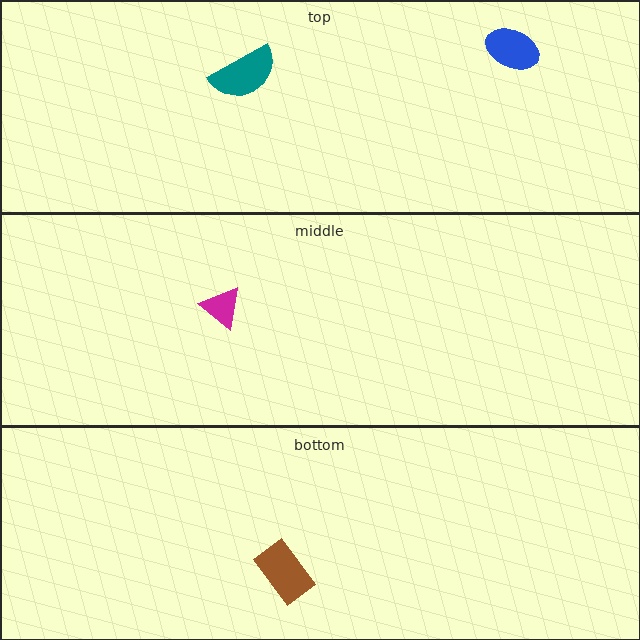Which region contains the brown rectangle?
The bottom region.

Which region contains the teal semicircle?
The top region.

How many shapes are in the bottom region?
1.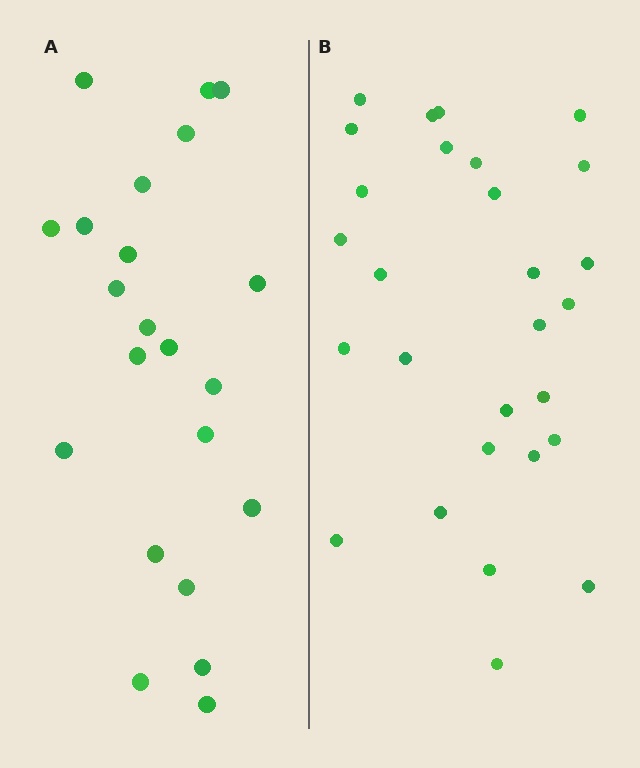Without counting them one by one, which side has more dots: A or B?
Region B (the right region) has more dots.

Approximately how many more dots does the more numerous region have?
Region B has about 6 more dots than region A.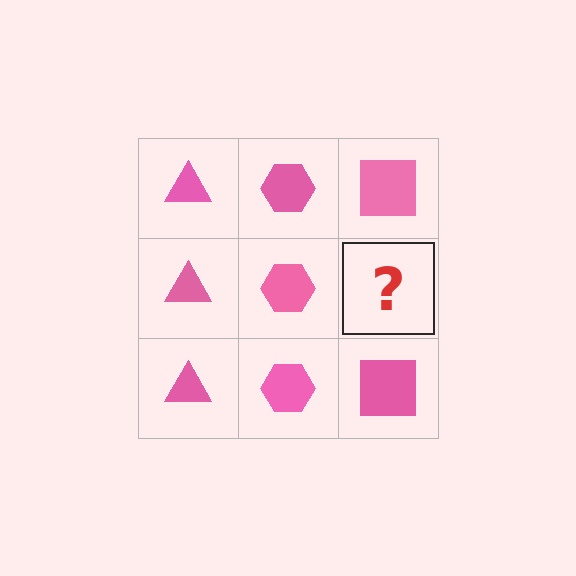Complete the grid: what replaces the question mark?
The question mark should be replaced with a pink square.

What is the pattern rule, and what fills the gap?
The rule is that each column has a consistent shape. The gap should be filled with a pink square.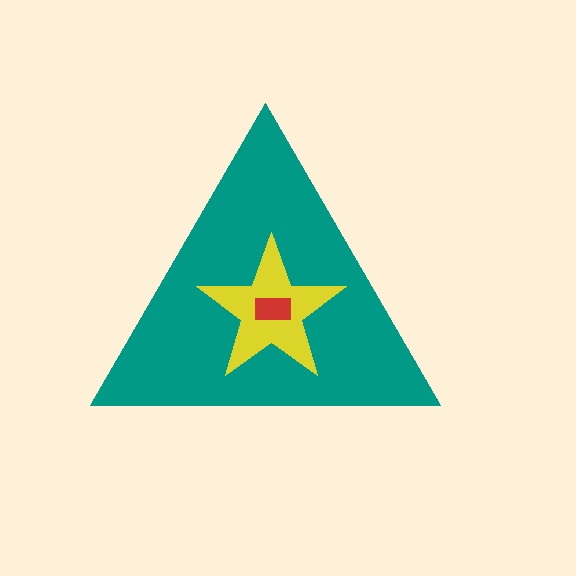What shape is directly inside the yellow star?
The red rectangle.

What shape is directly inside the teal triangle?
The yellow star.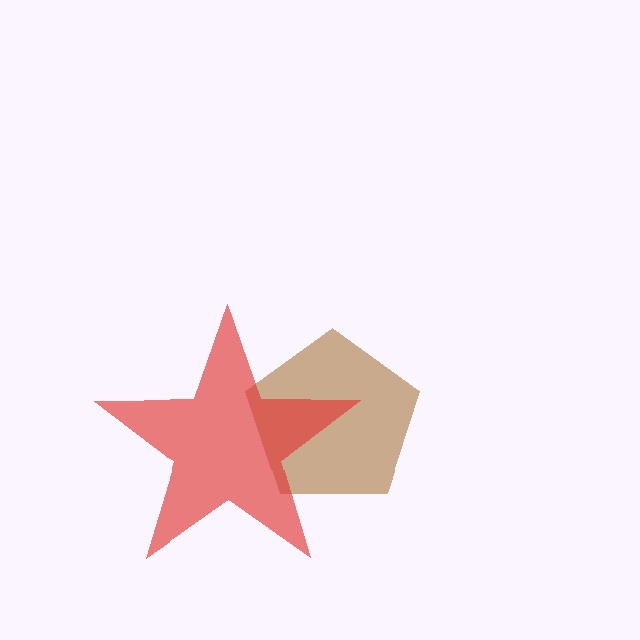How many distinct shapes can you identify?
There are 2 distinct shapes: a brown pentagon, a red star.